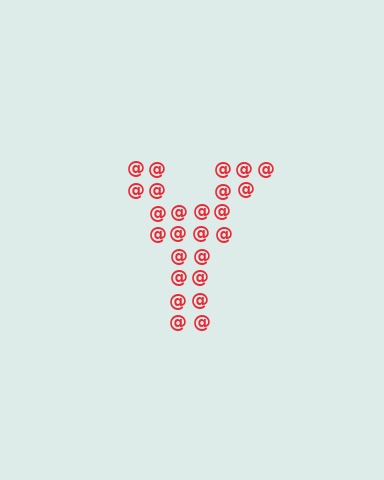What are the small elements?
The small elements are at signs.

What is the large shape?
The large shape is the letter Y.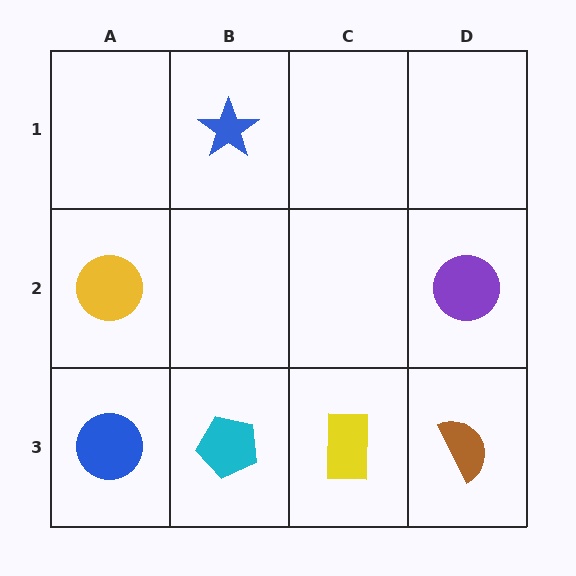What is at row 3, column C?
A yellow rectangle.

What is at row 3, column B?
A cyan pentagon.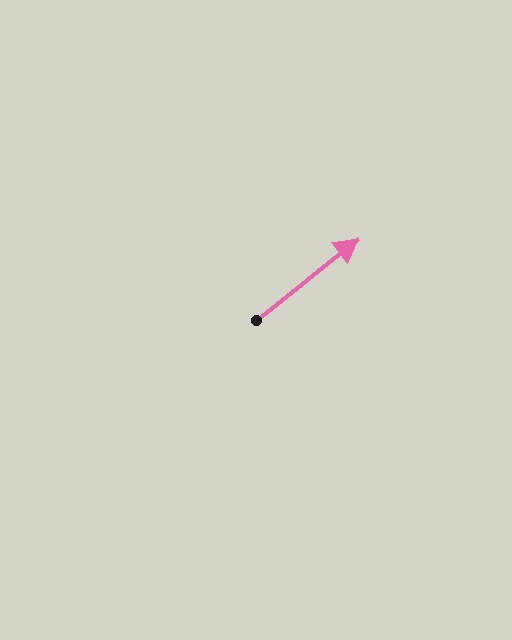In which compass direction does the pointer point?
Northeast.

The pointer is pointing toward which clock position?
Roughly 2 o'clock.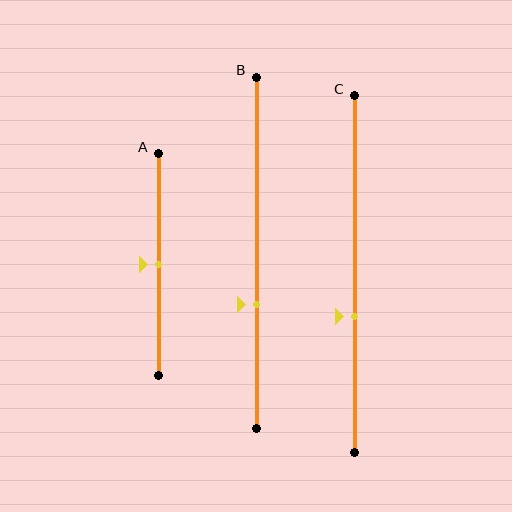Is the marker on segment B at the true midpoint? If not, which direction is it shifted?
No, the marker on segment B is shifted downward by about 15% of the segment length.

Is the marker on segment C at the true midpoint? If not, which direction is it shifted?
No, the marker on segment C is shifted downward by about 12% of the segment length.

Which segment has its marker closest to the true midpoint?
Segment A has its marker closest to the true midpoint.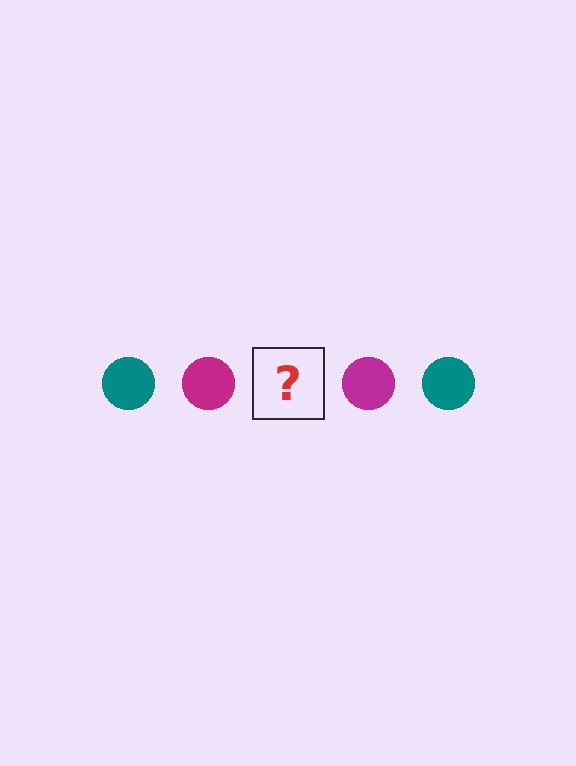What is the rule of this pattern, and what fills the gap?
The rule is that the pattern cycles through teal, magenta circles. The gap should be filled with a teal circle.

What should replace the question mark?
The question mark should be replaced with a teal circle.